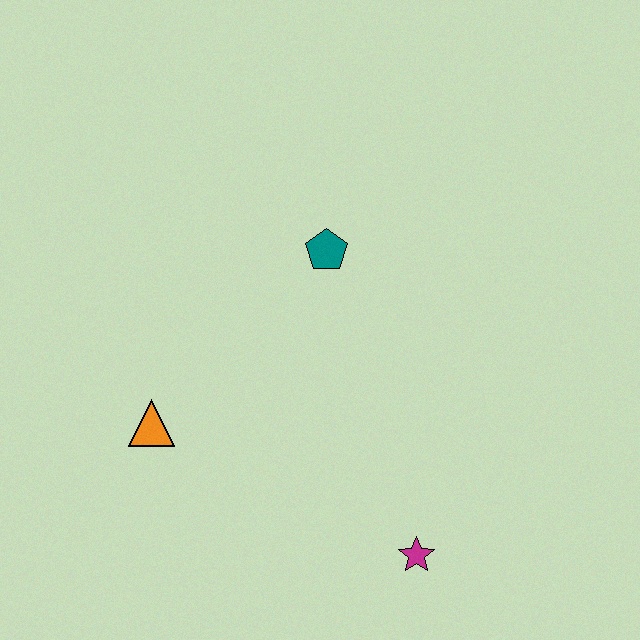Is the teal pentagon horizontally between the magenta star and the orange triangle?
Yes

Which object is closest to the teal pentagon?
The orange triangle is closest to the teal pentagon.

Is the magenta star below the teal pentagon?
Yes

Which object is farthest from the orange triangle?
The magenta star is farthest from the orange triangle.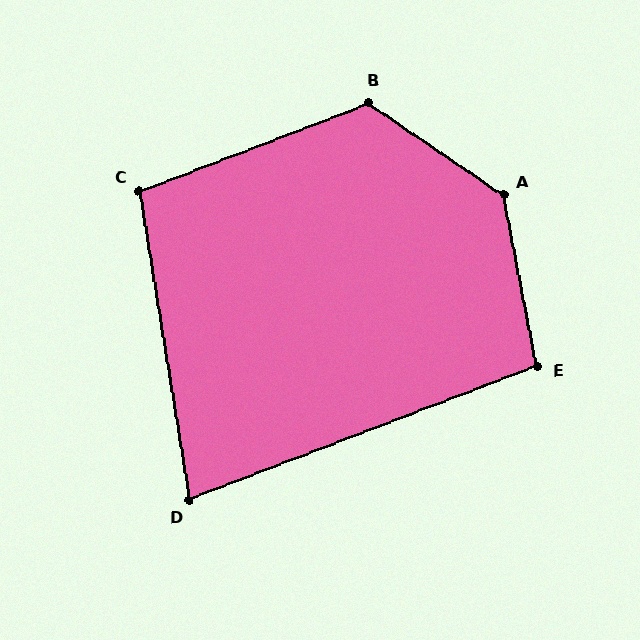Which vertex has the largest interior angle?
A, at approximately 135 degrees.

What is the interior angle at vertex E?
Approximately 100 degrees (obtuse).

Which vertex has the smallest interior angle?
D, at approximately 78 degrees.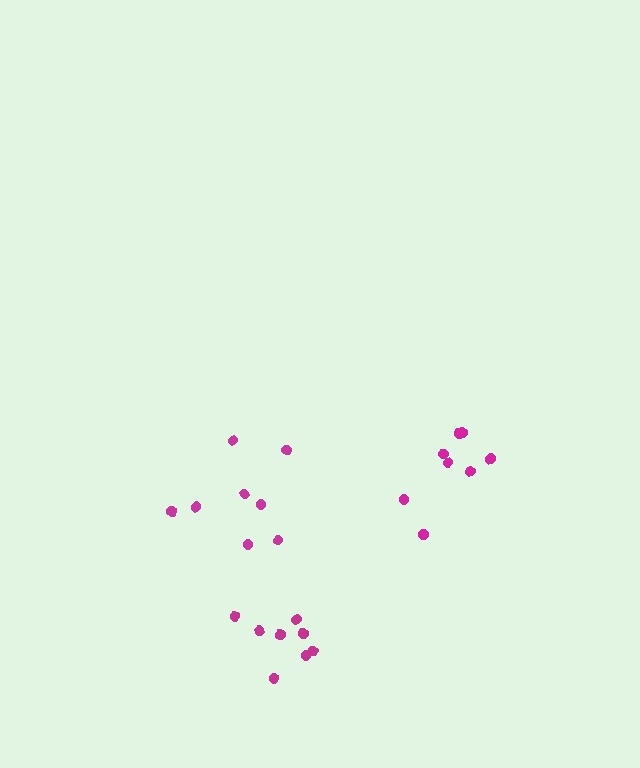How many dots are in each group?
Group 1: 8 dots, Group 2: 8 dots, Group 3: 8 dots (24 total).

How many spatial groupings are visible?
There are 3 spatial groupings.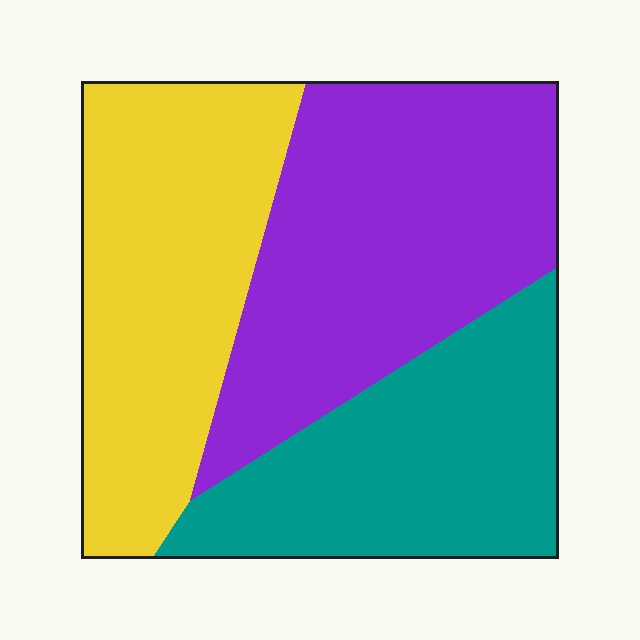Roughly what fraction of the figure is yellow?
Yellow covers around 35% of the figure.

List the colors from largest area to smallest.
From largest to smallest: purple, yellow, teal.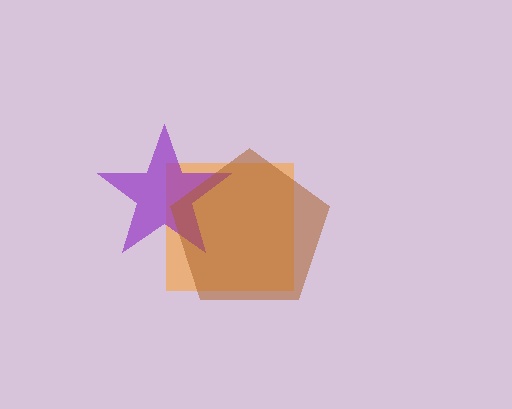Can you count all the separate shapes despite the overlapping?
Yes, there are 3 separate shapes.